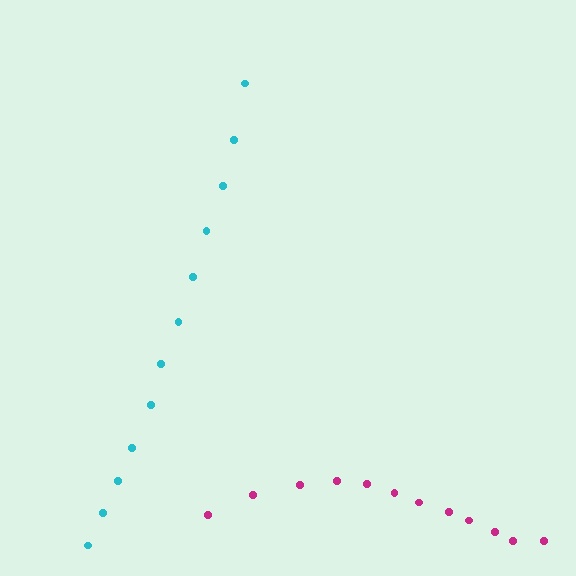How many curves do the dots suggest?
There are 2 distinct paths.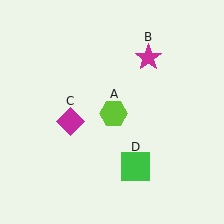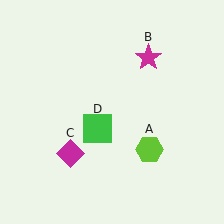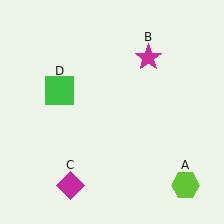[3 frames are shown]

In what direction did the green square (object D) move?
The green square (object D) moved up and to the left.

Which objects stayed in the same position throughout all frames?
Magenta star (object B) remained stationary.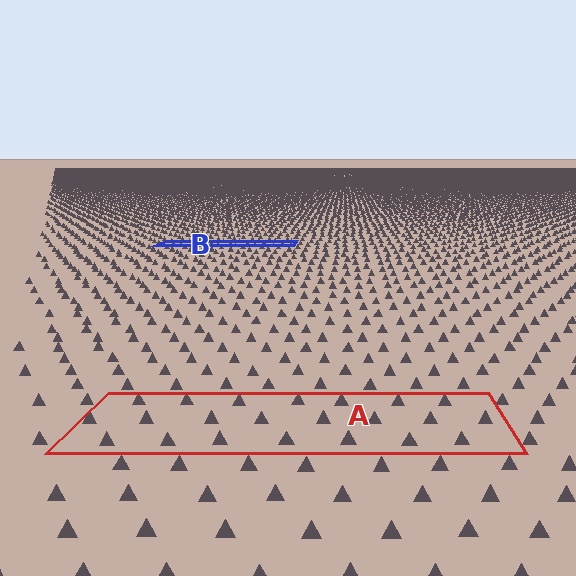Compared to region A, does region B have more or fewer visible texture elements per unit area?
Region B has more texture elements per unit area — they are packed more densely because it is farther away.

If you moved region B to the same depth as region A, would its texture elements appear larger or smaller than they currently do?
They would appear larger. At a closer depth, the same texture elements are projected at a bigger on-screen size.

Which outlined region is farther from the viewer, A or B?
Region B is farther from the viewer — the texture elements inside it appear smaller and more densely packed.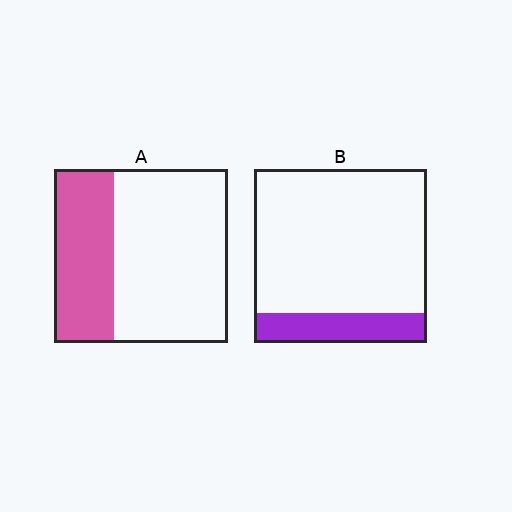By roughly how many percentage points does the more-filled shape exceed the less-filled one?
By roughly 15 percentage points (A over B).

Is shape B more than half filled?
No.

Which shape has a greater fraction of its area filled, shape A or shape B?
Shape A.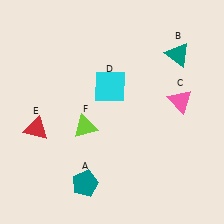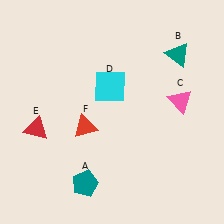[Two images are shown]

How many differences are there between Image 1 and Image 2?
There is 1 difference between the two images.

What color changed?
The triangle (F) changed from lime in Image 1 to red in Image 2.